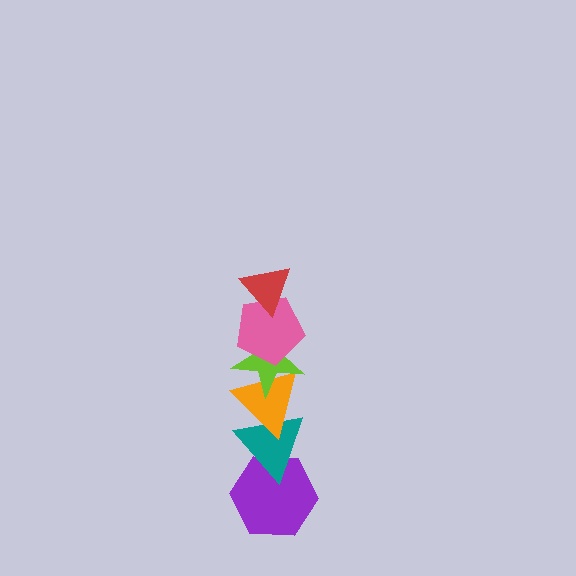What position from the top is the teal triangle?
The teal triangle is 5th from the top.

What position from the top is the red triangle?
The red triangle is 1st from the top.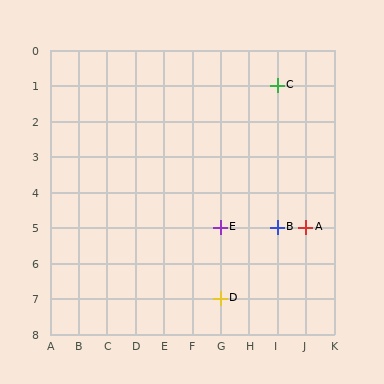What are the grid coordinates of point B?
Point B is at grid coordinates (I, 5).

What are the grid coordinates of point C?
Point C is at grid coordinates (I, 1).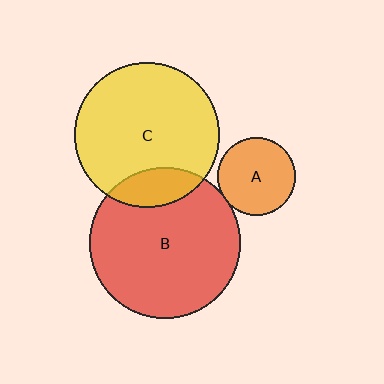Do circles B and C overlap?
Yes.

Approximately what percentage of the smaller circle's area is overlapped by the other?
Approximately 15%.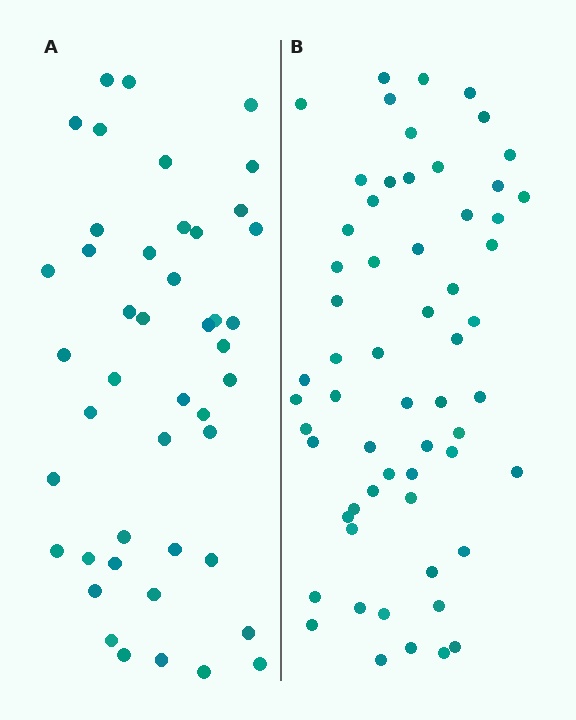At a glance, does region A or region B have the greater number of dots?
Region B (the right region) has more dots.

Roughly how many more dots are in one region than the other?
Region B has approximately 15 more dots than region A.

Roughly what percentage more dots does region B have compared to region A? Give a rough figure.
About 35% more.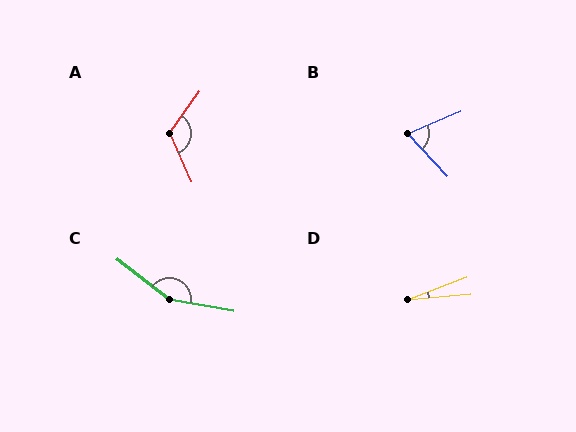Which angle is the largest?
C, at approximately 153 degrees.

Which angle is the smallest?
D, at approximately 16 degrees.